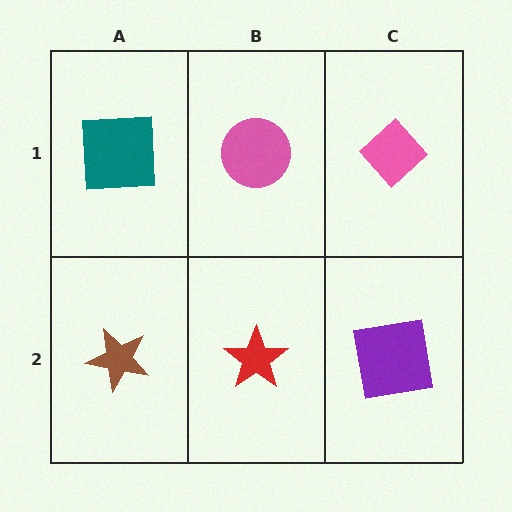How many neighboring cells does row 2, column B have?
3.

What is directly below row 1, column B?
A red star.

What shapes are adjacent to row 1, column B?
A red star (row 2, column B), a teal square (row 1, column A), a pink diamond (row 1, column C).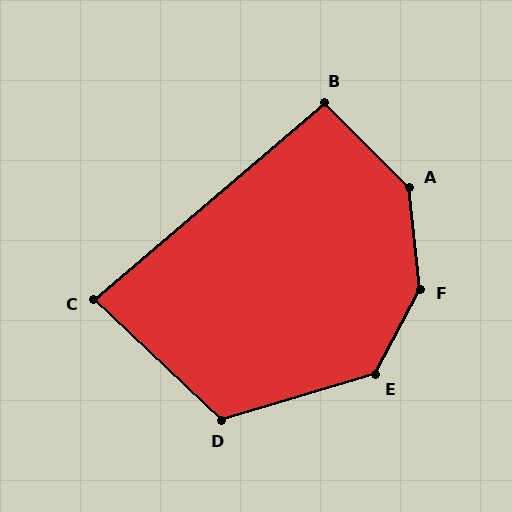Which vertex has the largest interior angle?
F, at approximately 146 degrees.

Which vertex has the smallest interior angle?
C, at approximately 84 degrees.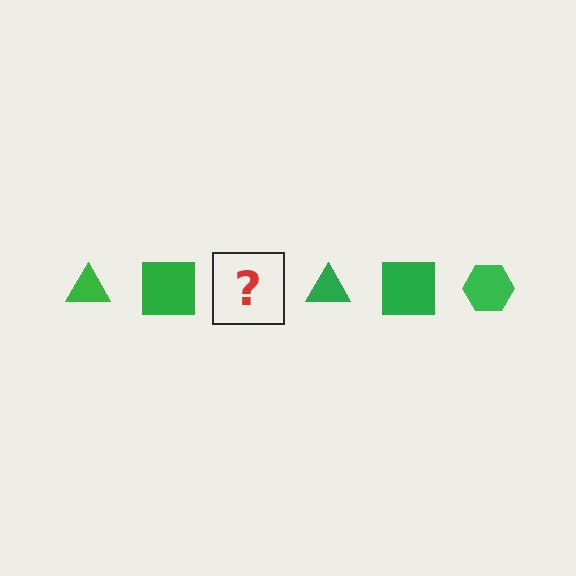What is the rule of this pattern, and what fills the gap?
The rule is that the pattern cycles through triangle, square, hexagon shapes in green. The gap should be filled with a green hexagon.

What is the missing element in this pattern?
The missing element is a green hexagon.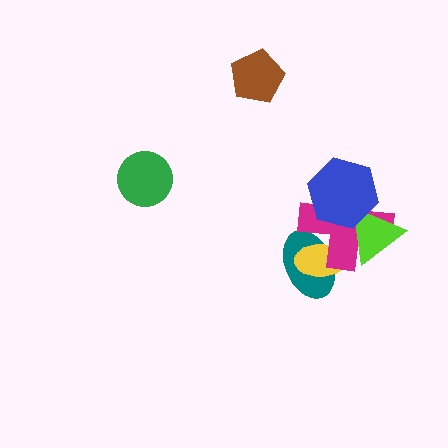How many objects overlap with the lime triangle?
2 objects overlap with the lime triangle.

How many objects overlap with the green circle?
0 objects overlap with the green circle.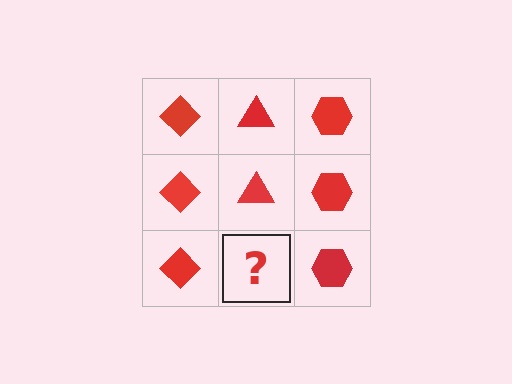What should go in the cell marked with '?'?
The missing cell should contain a red triangle.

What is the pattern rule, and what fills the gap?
The rule is that each column has a consistent shape. The gap should be filled with a red triangle.